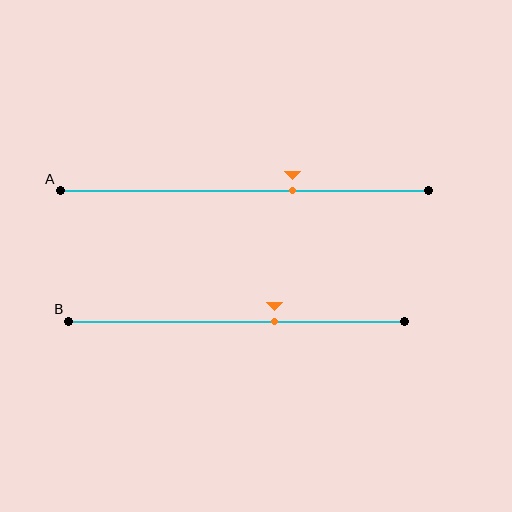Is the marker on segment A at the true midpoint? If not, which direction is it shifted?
No, the marker on segment A is shifted to the right by about 13% of the segment length.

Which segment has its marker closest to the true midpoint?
Segment B has its marker closest to the true midpoint.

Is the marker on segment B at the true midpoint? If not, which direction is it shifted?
No, the marker on segment B is shifted to the right by about 11% of the segment length.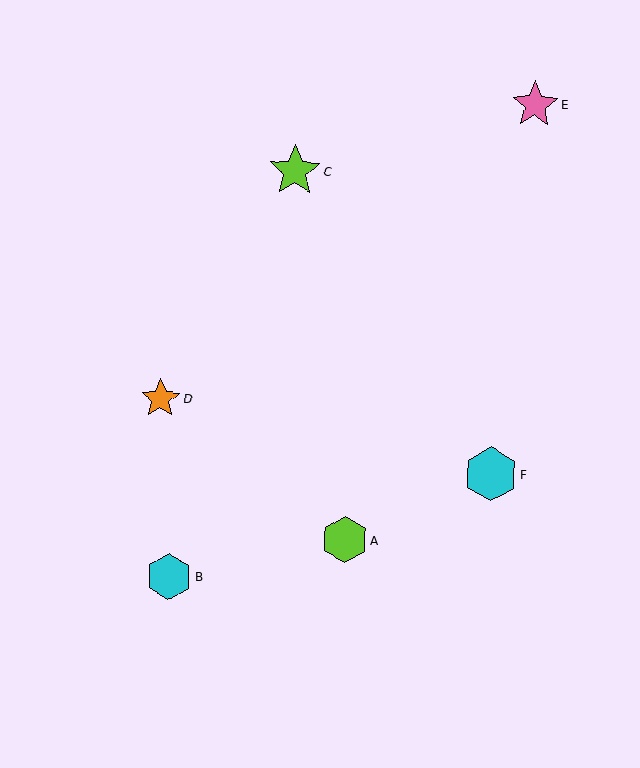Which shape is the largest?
The cyan hexagon (labeled F) is the largest.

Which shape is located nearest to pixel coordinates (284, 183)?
The lime star (labeled C) at (295, 171) is nearest to that location.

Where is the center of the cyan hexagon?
The center of the cyan hexagon is at (491, 474).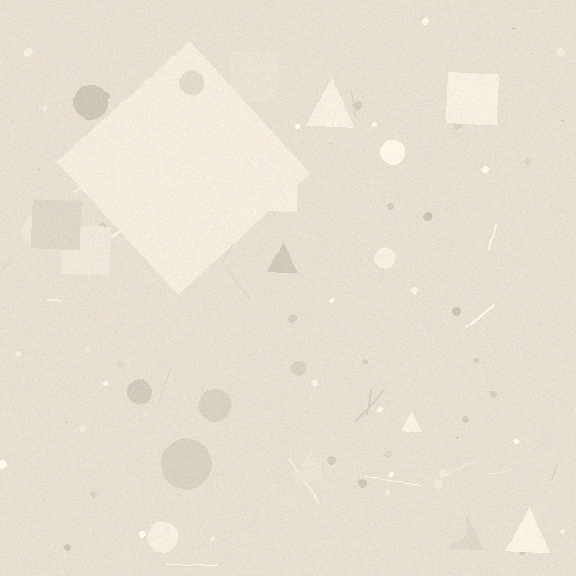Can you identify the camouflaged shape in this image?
The camouflaged shape is a diamond.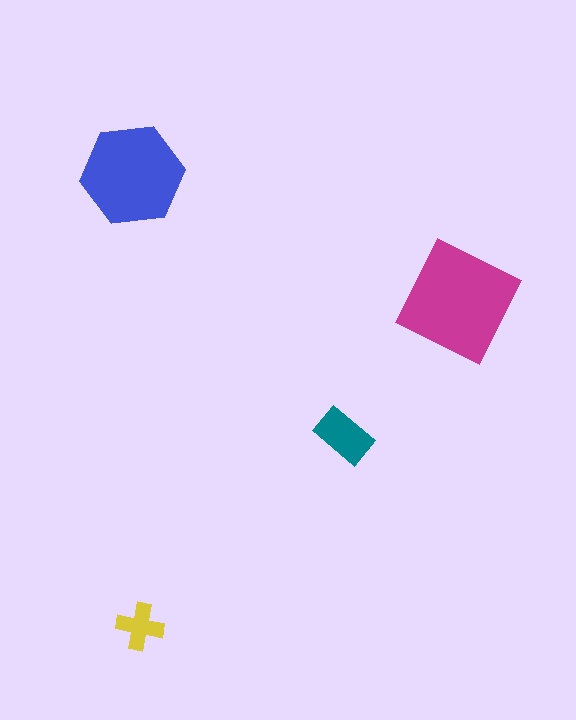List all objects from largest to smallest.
The magenta square, the blue hexagon, the teal rectangle, the yellow cross.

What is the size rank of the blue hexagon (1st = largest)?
2nd.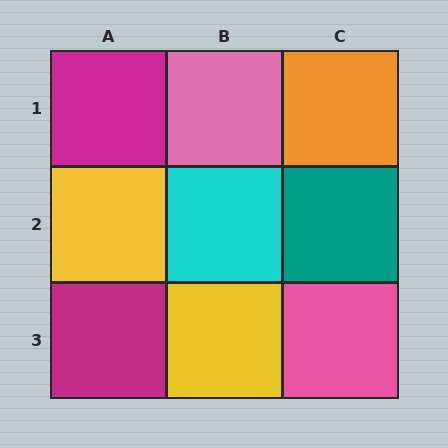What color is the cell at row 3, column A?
Magenta.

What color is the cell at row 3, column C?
Pink.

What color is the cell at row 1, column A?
Magenta.